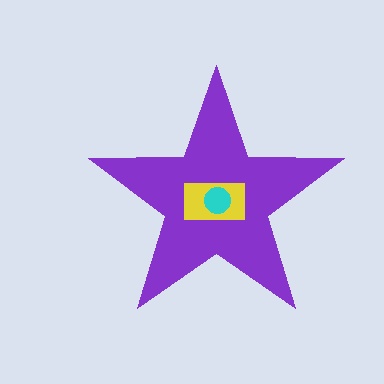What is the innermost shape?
The cyan circle.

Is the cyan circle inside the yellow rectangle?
Yes.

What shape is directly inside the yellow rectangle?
The cyan circle.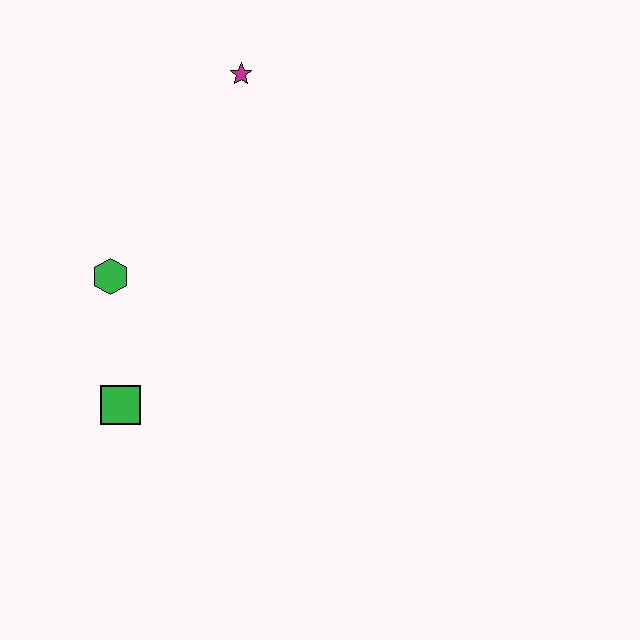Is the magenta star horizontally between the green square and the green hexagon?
No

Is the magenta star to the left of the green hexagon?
No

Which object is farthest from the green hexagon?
The magenta star is farthest from the green hexagon.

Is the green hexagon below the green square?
No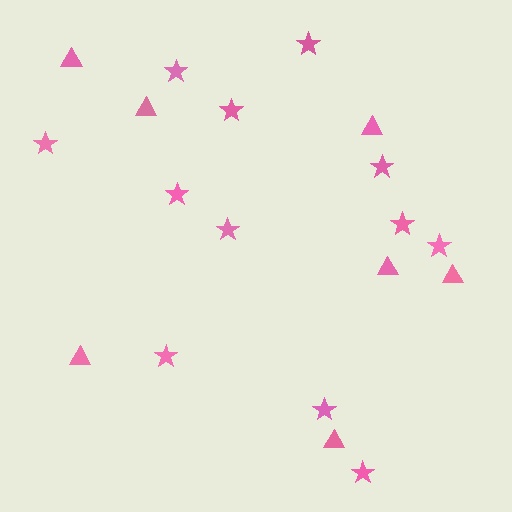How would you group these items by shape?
There are 2 groups: one group of stars (12) and one group of triangles (7).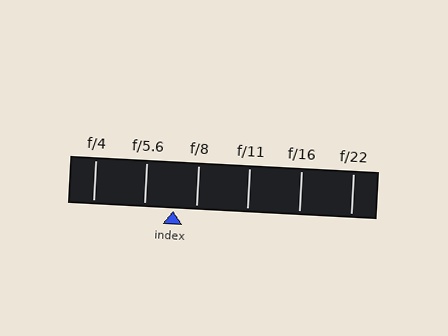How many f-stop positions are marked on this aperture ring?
There are 6 f-stop positions marked.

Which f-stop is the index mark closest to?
The index mark is closest to f/8.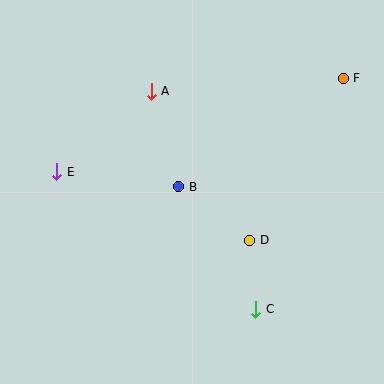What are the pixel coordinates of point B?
Point B is at (179, 187).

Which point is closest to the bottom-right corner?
Point C is closest to the bottom-right corner.